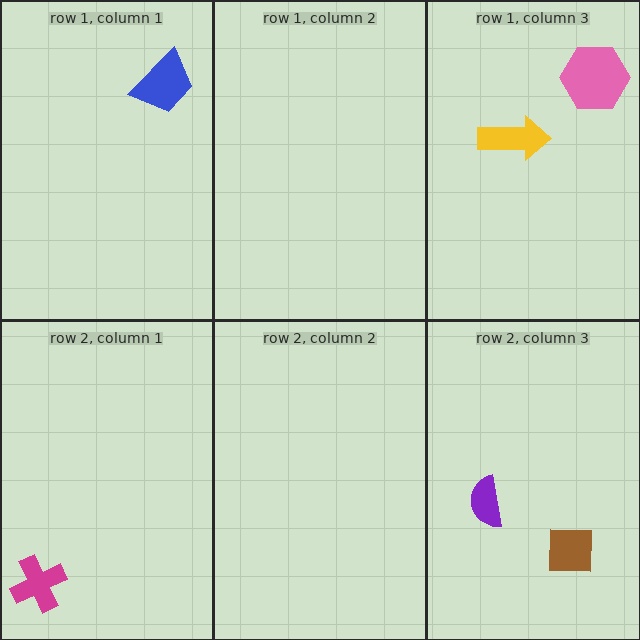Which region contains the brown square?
The row 2, column 3 region.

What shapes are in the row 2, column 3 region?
The purple semicircle, the brown square.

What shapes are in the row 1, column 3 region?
The pink hexagon, the yellow arrow.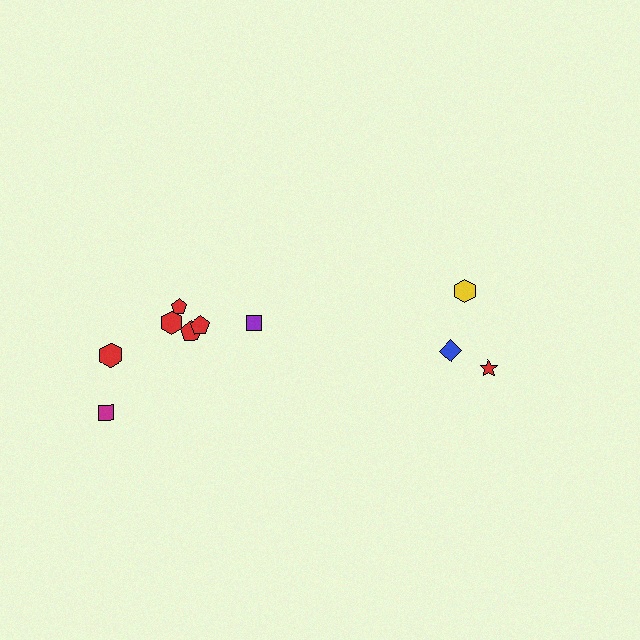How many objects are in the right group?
There are 3 objects.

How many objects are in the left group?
There are 7 objects.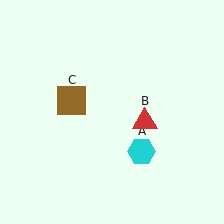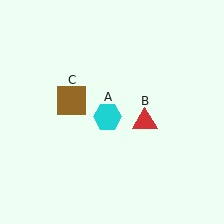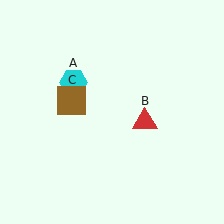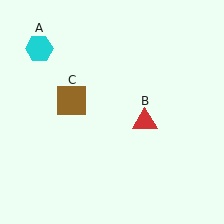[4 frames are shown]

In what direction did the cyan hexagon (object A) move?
The cyan hexagon (object A) moved up and to the left.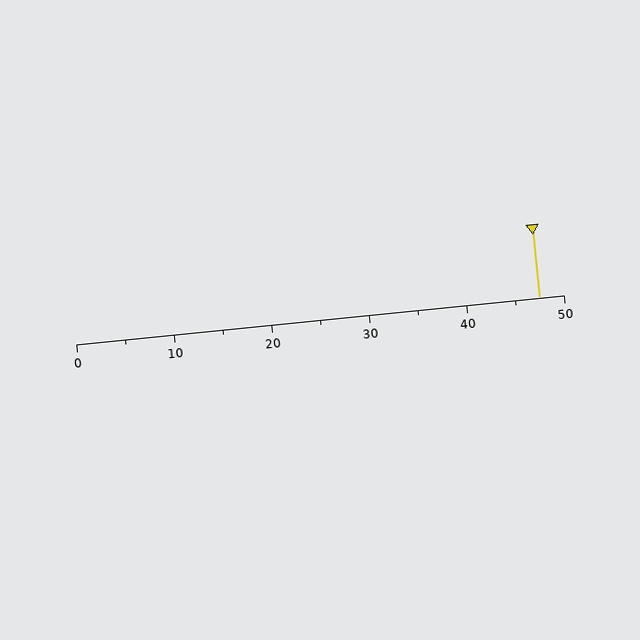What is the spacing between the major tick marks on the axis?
The major ticks are spaced 10 apart.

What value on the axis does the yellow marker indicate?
The marker indicates approximately 47.5.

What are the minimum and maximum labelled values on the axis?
The axis runs from 0 to 50.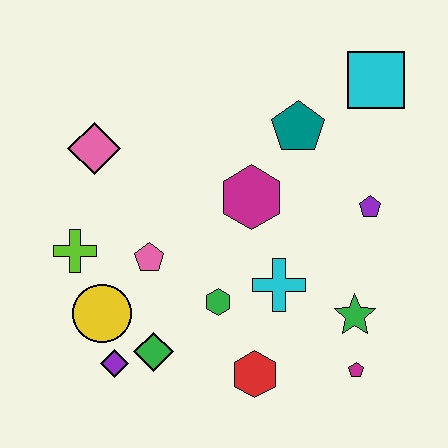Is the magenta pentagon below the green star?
Yes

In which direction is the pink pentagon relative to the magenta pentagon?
The pink pentagon is to the left of the magenta pentagon.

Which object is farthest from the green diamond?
The cyan square is farthest from the green diamond.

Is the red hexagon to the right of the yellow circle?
Yes